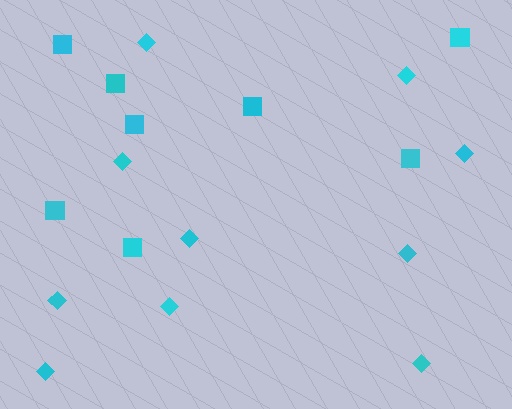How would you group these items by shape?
There are 2 groups: one group of squares (8) and one group of diamonds (10).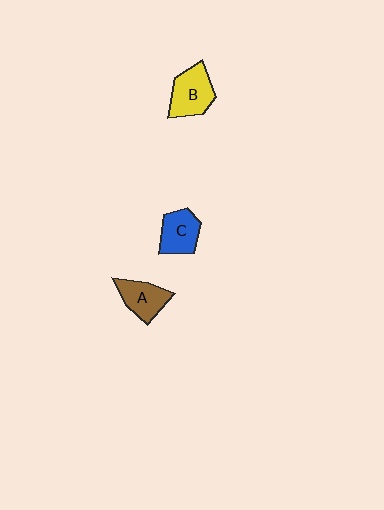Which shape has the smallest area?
Shape A (brown).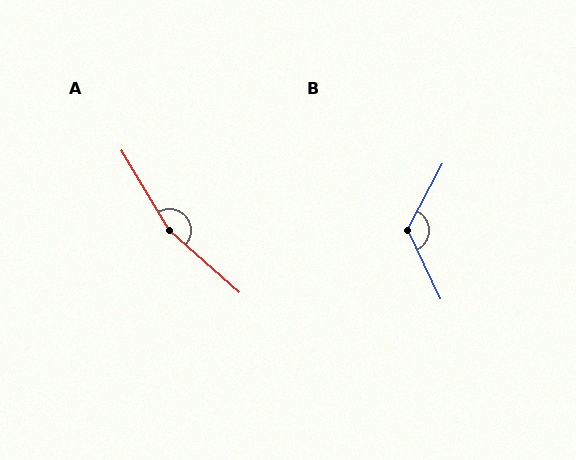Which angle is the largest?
A, at approximately 162 degrees.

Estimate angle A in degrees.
Approximately 162 degrees.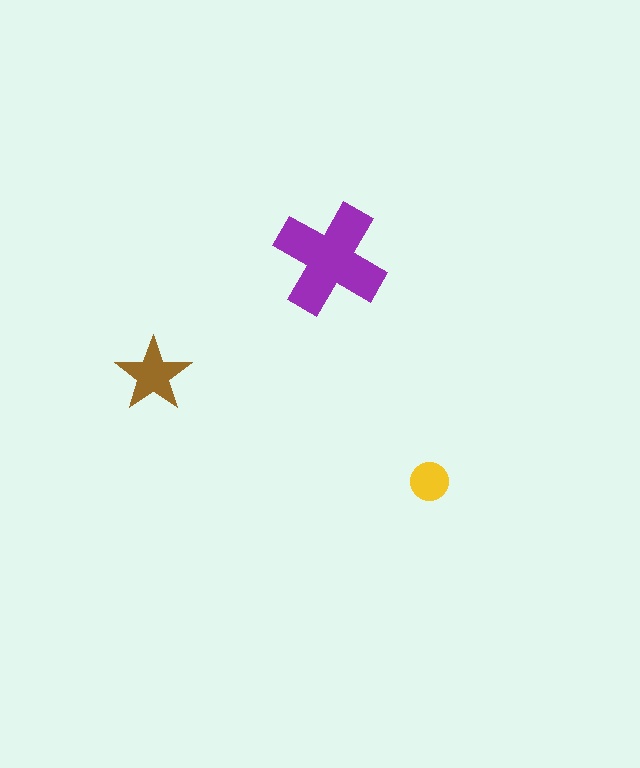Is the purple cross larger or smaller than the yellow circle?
Larger.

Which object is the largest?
The purple cross.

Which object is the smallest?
The yellow circle.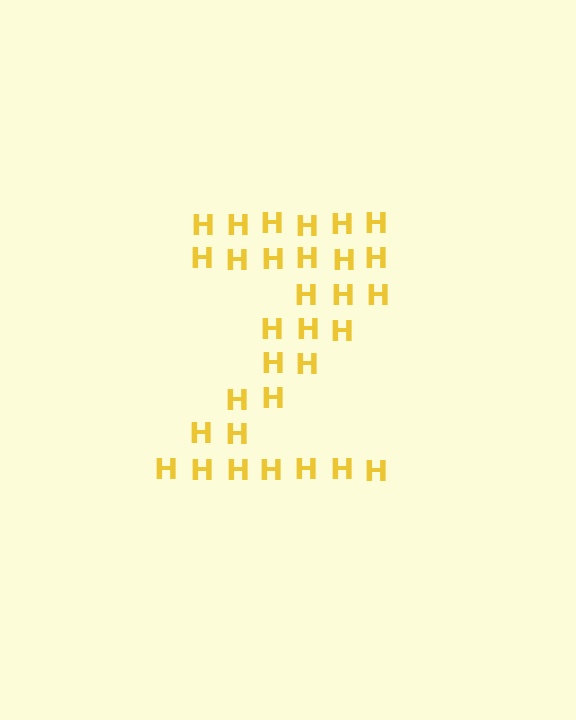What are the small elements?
The small elements are letter H's.